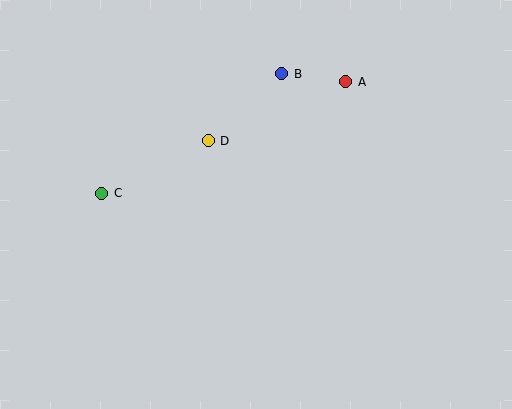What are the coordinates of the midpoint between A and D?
The midpoint between A and D is at (277, 111).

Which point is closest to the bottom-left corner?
Point C is closest to the bottom-left corner.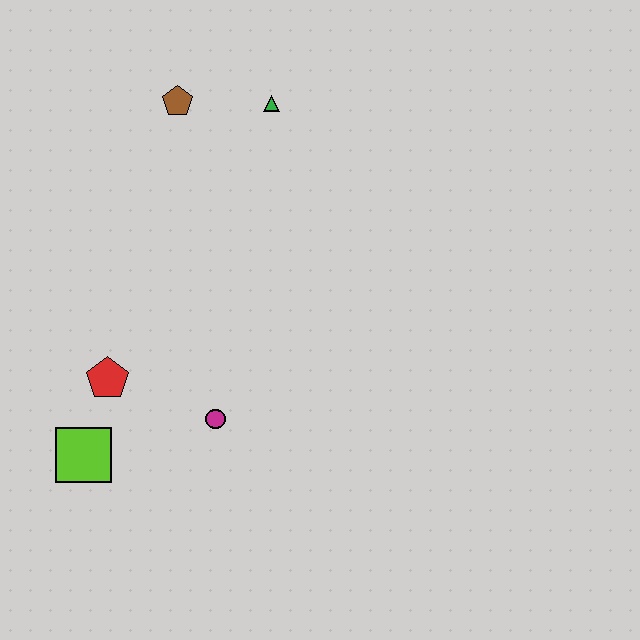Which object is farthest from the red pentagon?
The green triangle is farthest from the red pentagon.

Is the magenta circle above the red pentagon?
No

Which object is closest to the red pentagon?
The lime square is closest to the red pentagon.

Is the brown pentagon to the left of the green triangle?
Yes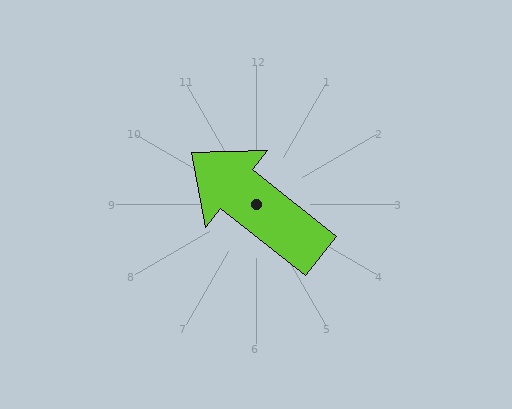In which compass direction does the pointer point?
Northwest.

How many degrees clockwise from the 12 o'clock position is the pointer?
Approximately 309 degrees.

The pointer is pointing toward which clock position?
Roughly 10 o'clock.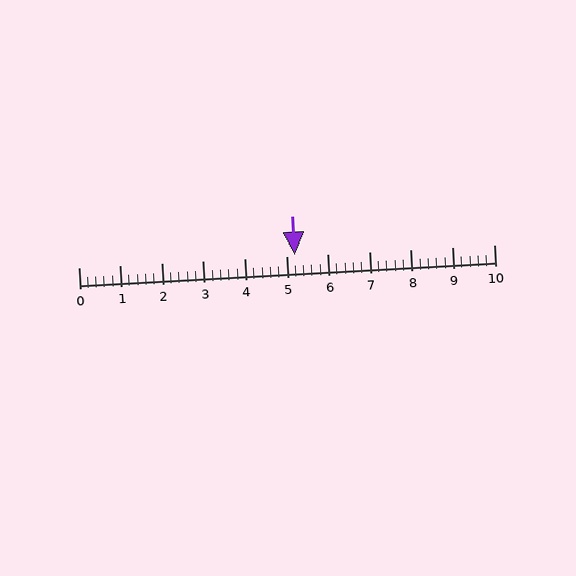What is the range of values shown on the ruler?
The ruler shows values from 0 to 10.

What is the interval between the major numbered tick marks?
The major tick marks are spaced 1 units apart.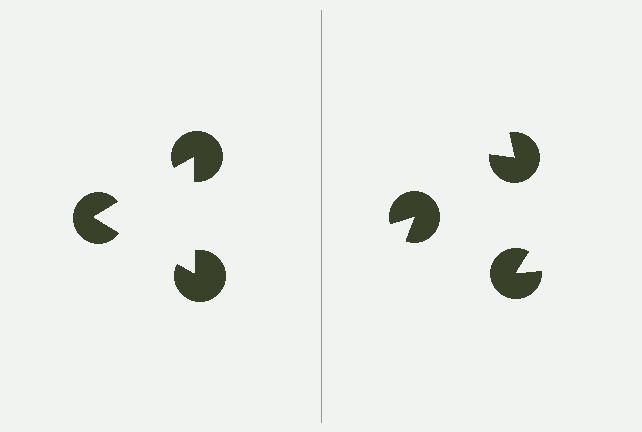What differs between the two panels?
The pac-man discs are positioned identically on both sides; only the wedge orientations differ. On the left they align to a triangle; on the right they are misaligned.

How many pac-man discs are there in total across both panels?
6 — 3 on each side.